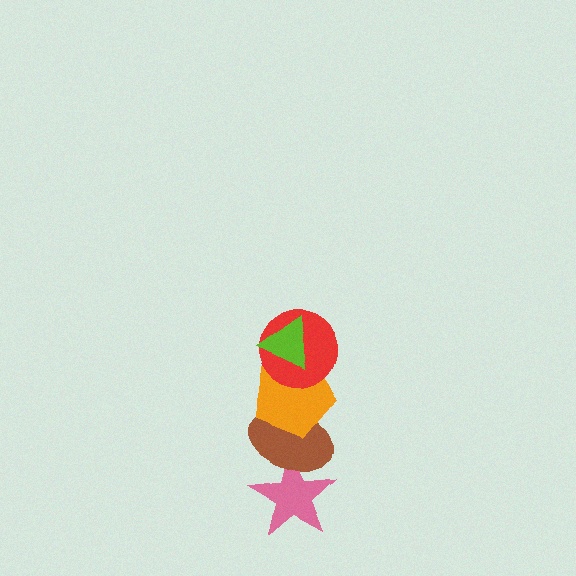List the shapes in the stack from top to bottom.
From top to bottom: the lime triangle, the red circle, the orange pentagon, the brown ellipse, the pink star.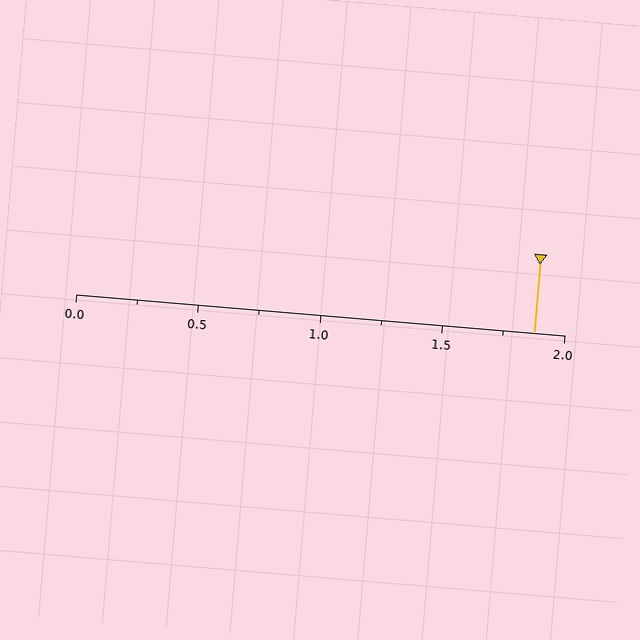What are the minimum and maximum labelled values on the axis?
The axis runs from 0.0 to 2.0.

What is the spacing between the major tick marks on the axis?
The major ticks are spaced 0.5 apart.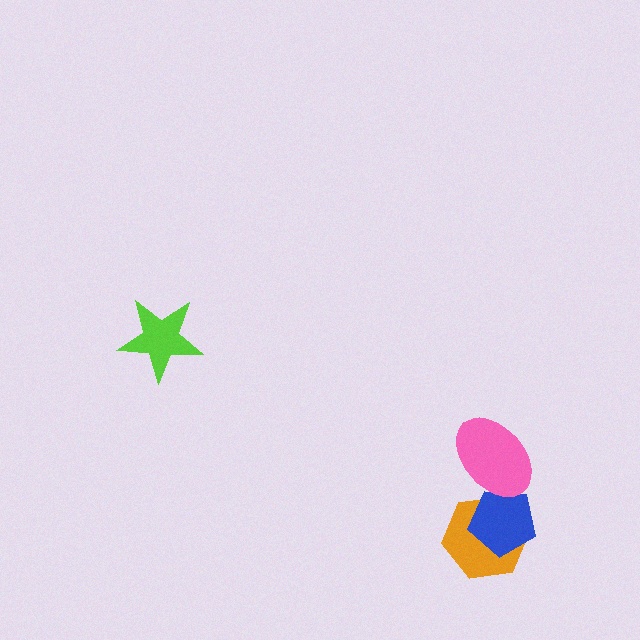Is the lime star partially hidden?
No, no other shape covers it.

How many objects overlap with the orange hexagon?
2 objects overlap with the orange hexagon.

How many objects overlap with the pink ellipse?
2 objects overlap with the pink ellipse.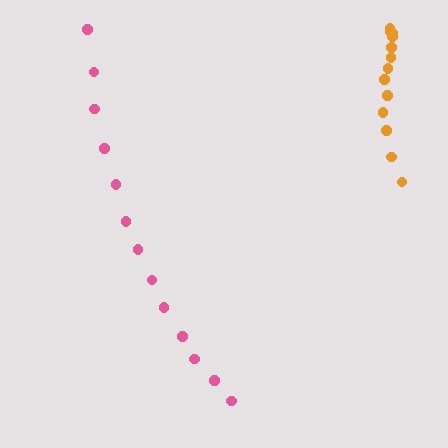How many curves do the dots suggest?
There are 2 distinct paths.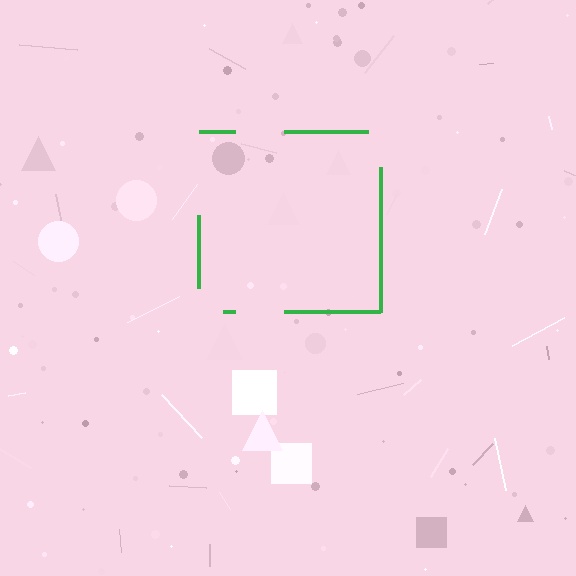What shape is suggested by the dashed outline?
The dashed outline suggests a square.